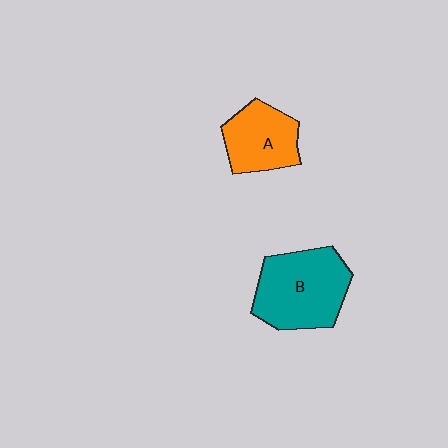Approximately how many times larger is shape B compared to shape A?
Approximately 1.5 times.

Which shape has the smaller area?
Shape A (orange).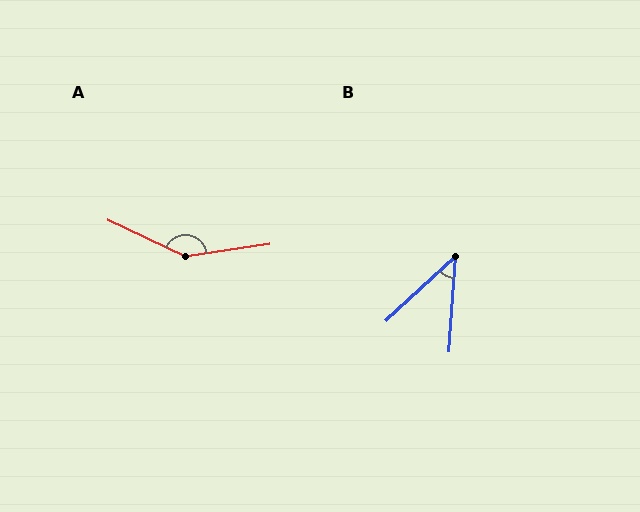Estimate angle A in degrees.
Approximately 146 degrees.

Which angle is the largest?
A, at approximately 146 degrees.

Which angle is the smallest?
B, at approximately 43 degrees.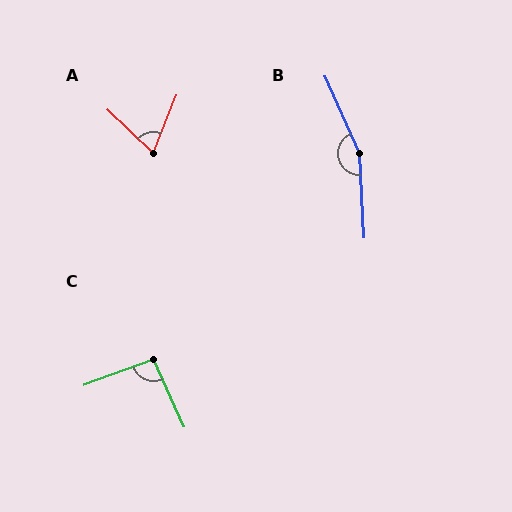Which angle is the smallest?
A, at approximately 68 degrees.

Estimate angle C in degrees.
Approximately 94 degrees.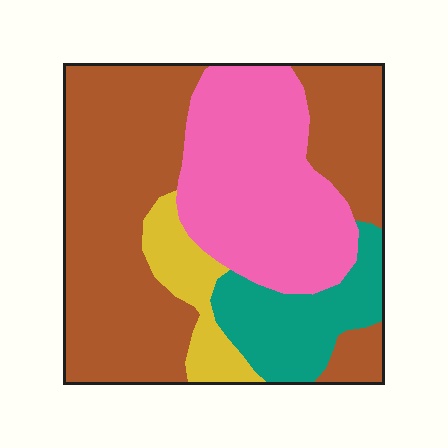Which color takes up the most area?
Brown, at roughly 50%.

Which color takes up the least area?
Yellow, at roughly 10%.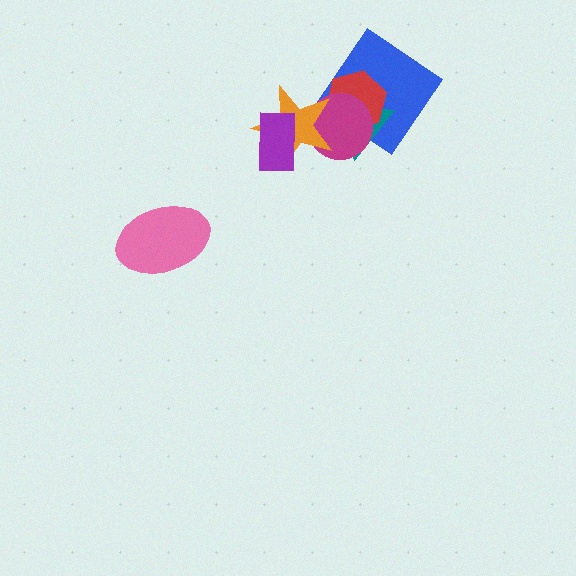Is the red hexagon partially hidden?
Yes, it is partially covered by another shape.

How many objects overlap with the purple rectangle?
1 object overlaps with the purple rectangle.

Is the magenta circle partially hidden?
Yes, it is partially covered by another shape.